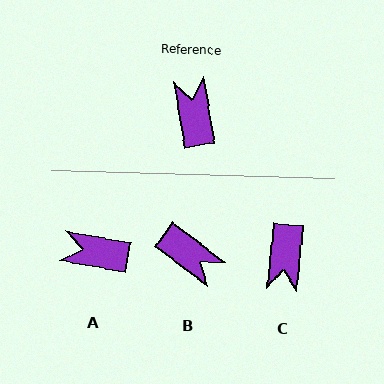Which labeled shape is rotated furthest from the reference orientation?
C, about 165 degrees away.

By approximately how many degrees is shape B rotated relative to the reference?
Approximately 137 degrees clockwise.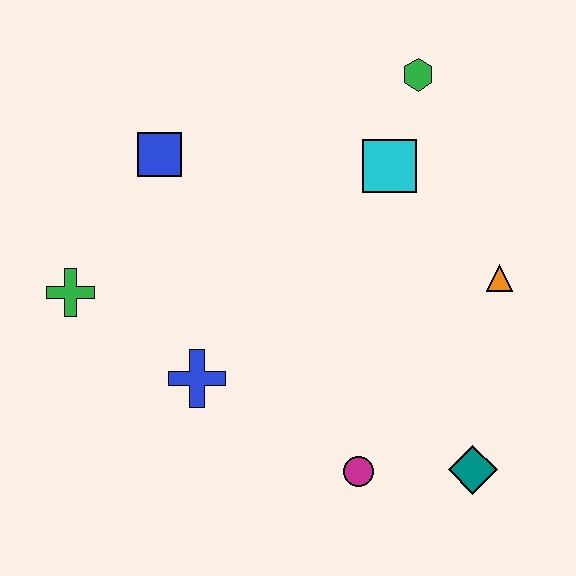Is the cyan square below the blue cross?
No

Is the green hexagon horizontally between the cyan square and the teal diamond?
Yes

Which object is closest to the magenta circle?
The teal diamond is closest to the magenta circle.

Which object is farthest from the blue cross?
The green hexagon is farthest from the blue cross.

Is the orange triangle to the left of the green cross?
No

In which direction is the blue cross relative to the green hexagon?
The blue cross is below the green hexagon.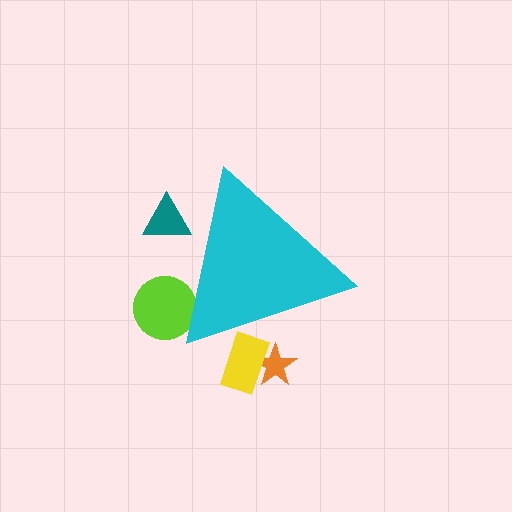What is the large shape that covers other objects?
A cyan triangle.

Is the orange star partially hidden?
Yes, the orange star is partially hidden behind the cyan triangle.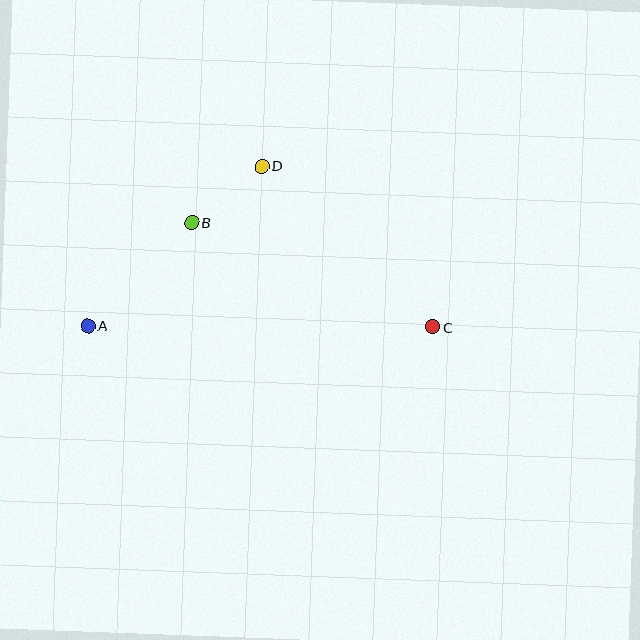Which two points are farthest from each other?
Points A and C are farthest from each other.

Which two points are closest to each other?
Points B and D are closest to each other.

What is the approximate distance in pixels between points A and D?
The distance between A and D is approximately 236 pixels.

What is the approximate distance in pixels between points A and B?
The distance between A and B is approximately 146 pixels.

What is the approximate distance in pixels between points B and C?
The distance between B and C is approximately 263 pixels.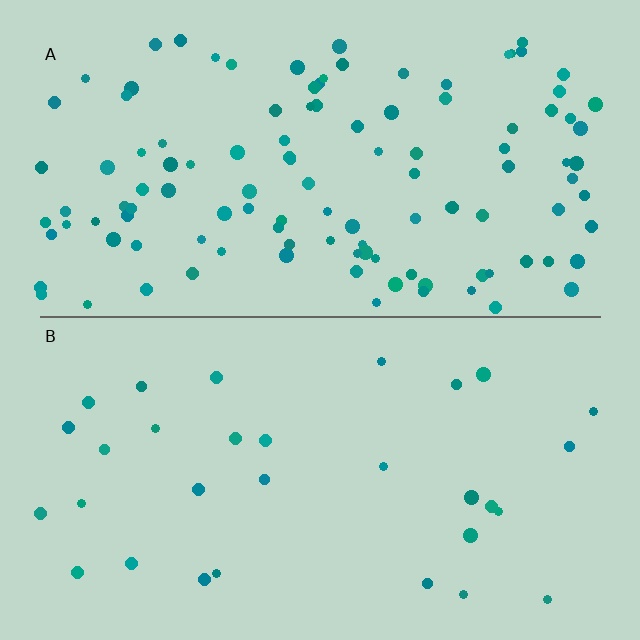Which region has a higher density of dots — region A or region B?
A (the top).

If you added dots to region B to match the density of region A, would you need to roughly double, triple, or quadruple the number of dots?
Approximately quadruple.